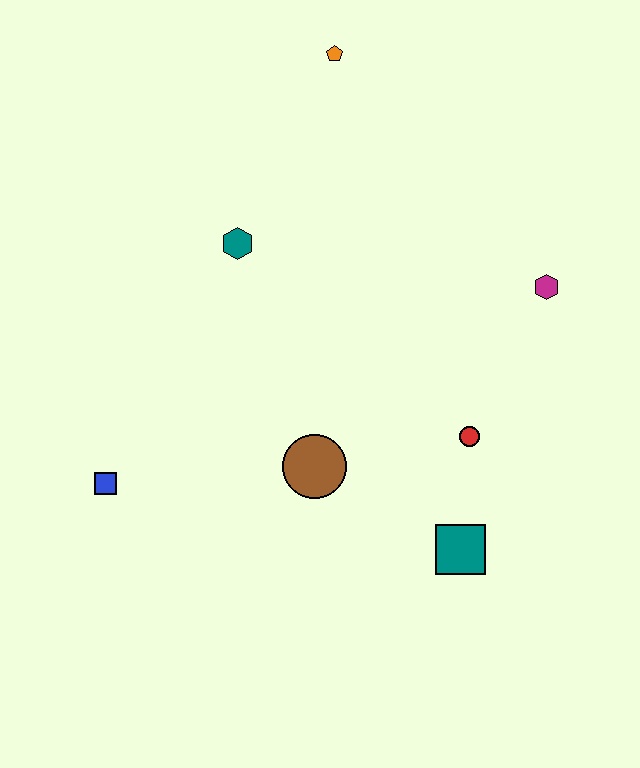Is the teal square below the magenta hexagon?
Yes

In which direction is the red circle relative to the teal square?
The red circle is above the teal square.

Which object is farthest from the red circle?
The orange pentagon is farthest from the red circle.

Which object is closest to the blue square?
The brown circle is closest to the blue square.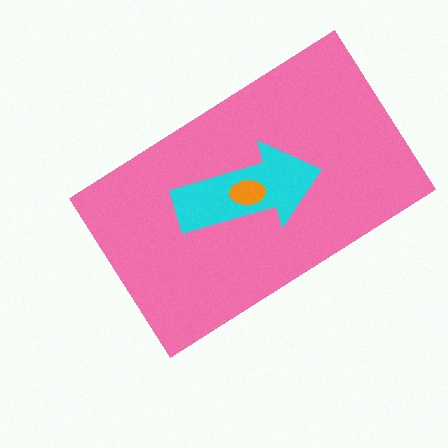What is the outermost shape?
The pink rectangle.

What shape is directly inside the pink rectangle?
The cyan arrow.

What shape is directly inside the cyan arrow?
The orange ellipse.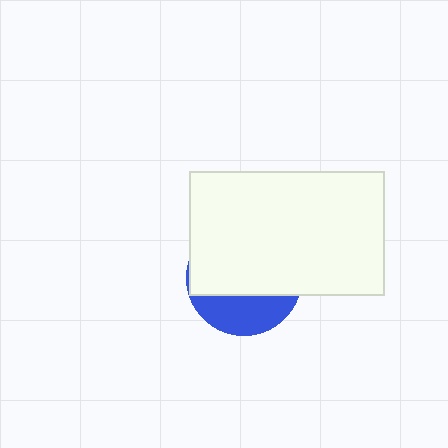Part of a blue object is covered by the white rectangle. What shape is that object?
It is a circle.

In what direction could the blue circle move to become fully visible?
The blue circle could move down. That would shift it out from behind the white rectangle entirely.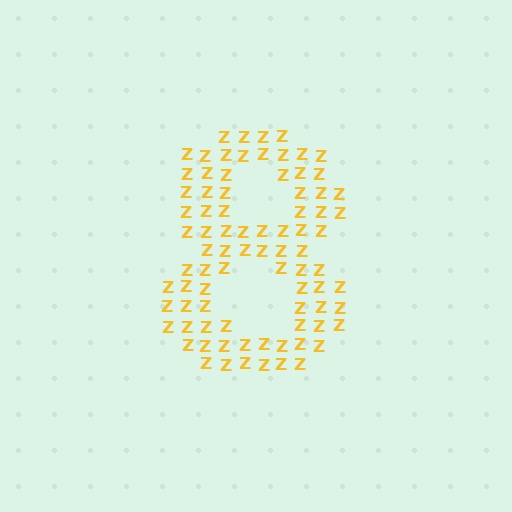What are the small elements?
The small elements are letter Z's.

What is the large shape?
The large shape is the digit 8.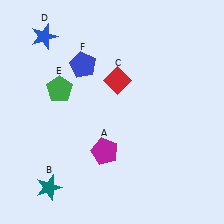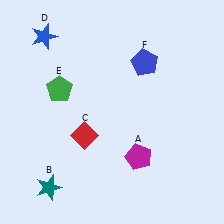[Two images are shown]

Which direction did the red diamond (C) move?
The red diamond (C) moved down.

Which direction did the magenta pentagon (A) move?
The magenta pentagon (A) moved right.